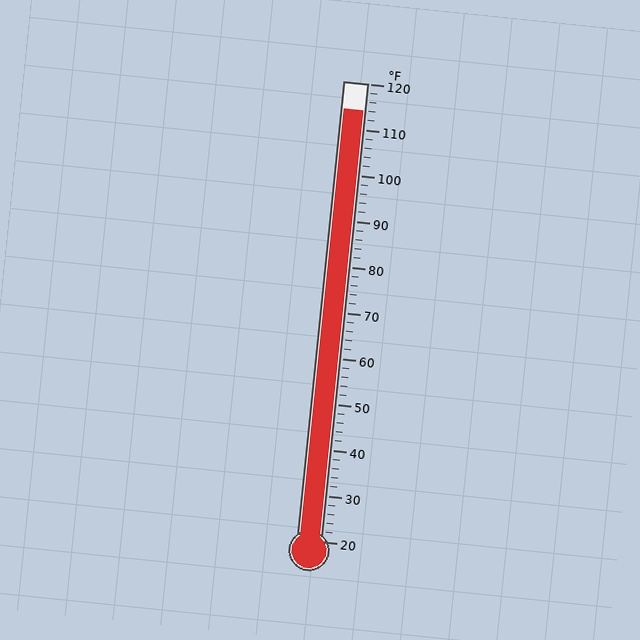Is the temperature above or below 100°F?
The temperature is above 100°F.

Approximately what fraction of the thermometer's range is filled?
The thermometer is filled to approximately 95% of its range.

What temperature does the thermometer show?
The thermometer shows approximately 114°F.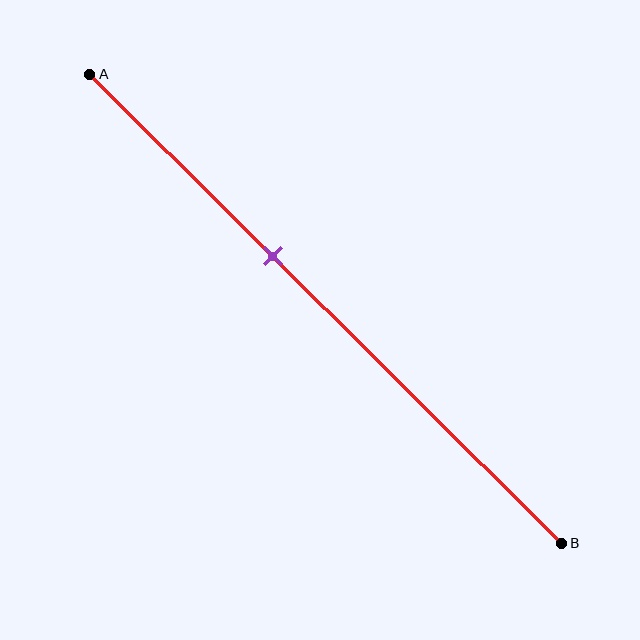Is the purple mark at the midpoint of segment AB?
No, the mark is at about 40% from A, not at the 50% midpoint.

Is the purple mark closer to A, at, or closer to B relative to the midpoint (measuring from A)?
The purple mark is closer to point A than the midpoint of segment AB.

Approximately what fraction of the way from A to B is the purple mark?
The purple mark is approximately 40% of the way from A to B.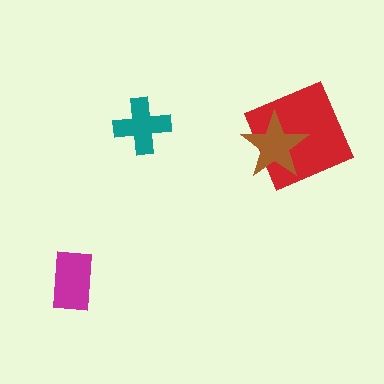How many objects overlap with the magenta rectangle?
0 objects overlap with the magenta rectangle.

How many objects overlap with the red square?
1 object overlaps with the red square.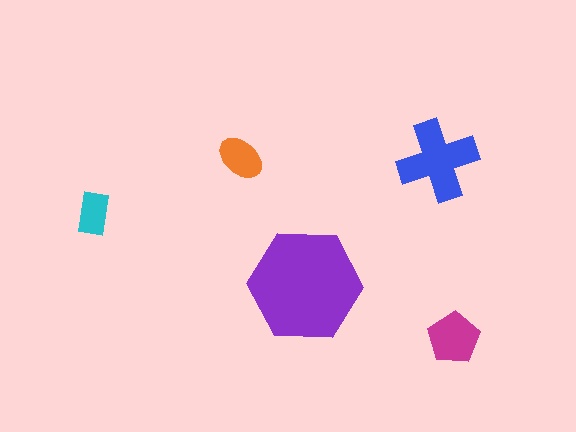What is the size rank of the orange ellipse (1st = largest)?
4th.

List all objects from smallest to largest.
The cyan rectangle, the orange ellipse, the magenta pentagon, the blue cross, the purple hexagon.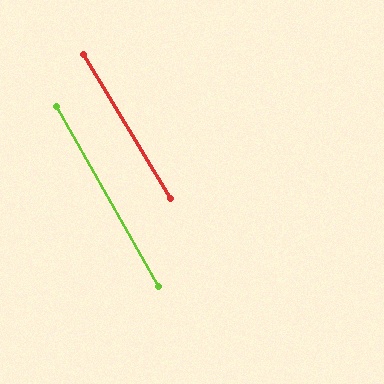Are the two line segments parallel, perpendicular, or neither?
Parallel — their directions differ by only 1.9°.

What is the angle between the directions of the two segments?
Approximately 2 degrees.